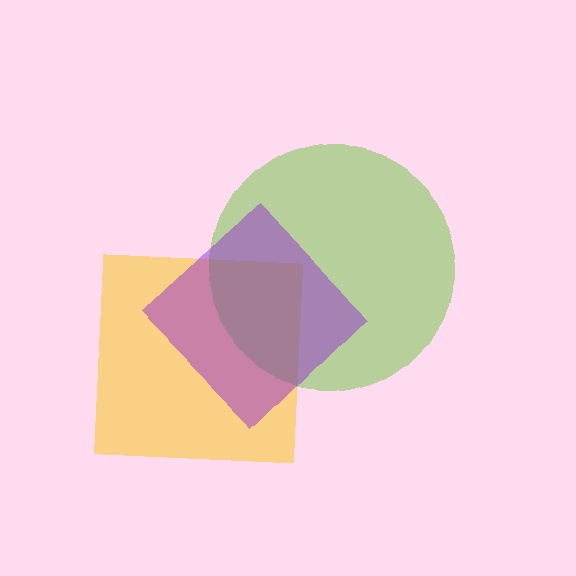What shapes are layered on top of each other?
The layered shapes are: a yellow square, a lime circle, a purple diamond.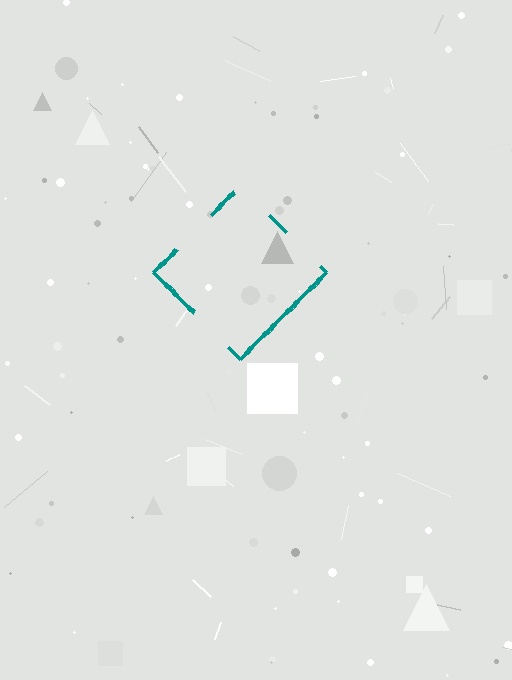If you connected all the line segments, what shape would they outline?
They would outline a diamond.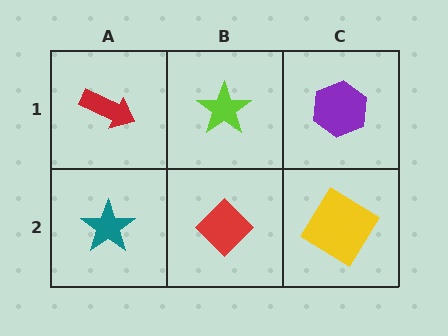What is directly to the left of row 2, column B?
A teal star.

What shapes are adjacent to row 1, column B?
A red diamond (row 2, column B), a red arrow (row 1, column A), a purple hexagon (row 1, column C).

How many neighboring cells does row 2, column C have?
2.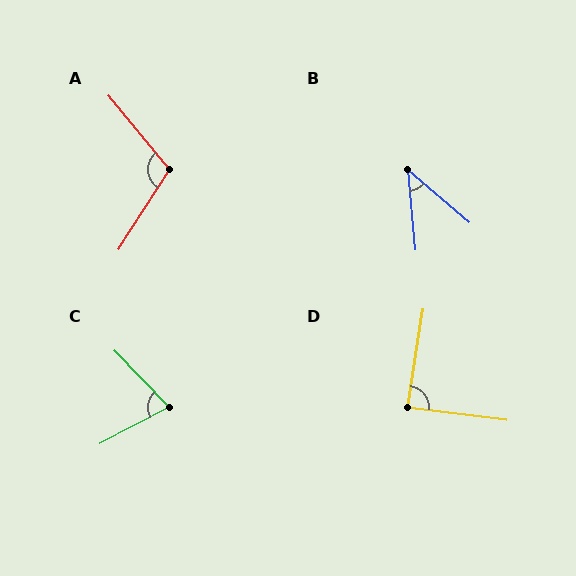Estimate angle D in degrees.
Approximately 88 degrees.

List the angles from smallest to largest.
B (44°), C (74°), D (88°), A (108°).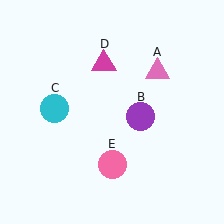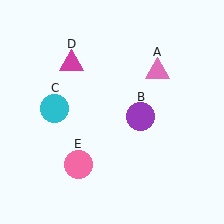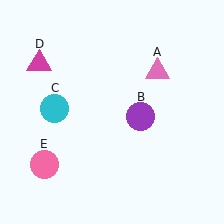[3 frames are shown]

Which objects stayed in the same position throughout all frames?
Pink triangle (object A) and purple circle (object B) and cyan circle (object C) remained stationary.